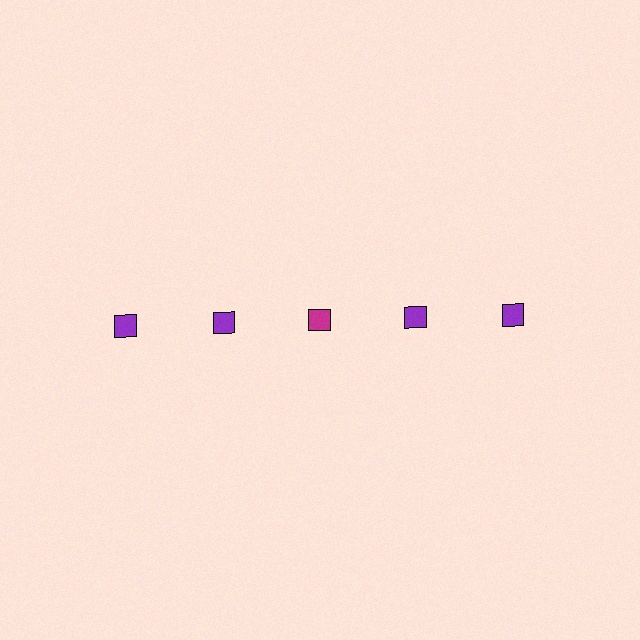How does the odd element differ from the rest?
It has a different color: magenta instead of purple.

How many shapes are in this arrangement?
There are 5 shapes arranged in a grid pattern.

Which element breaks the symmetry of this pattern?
The magenta square in the top row, center column breaks the symmetry. All other shapes are purple squares.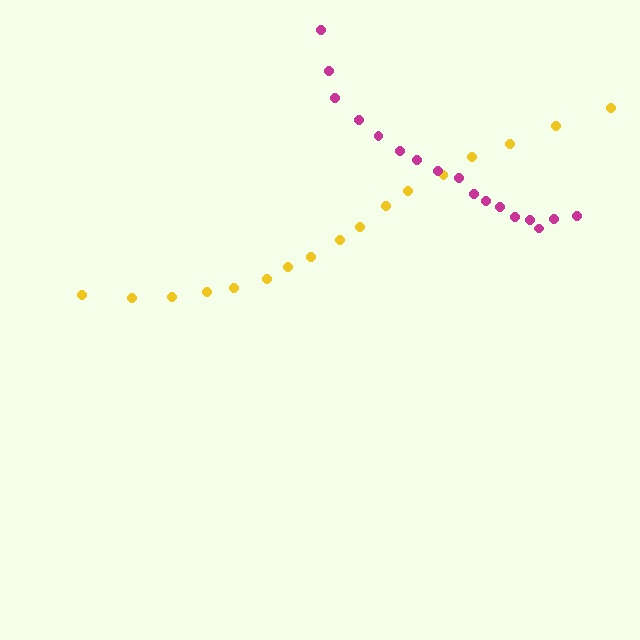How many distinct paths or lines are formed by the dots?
There are 2 distinct paths.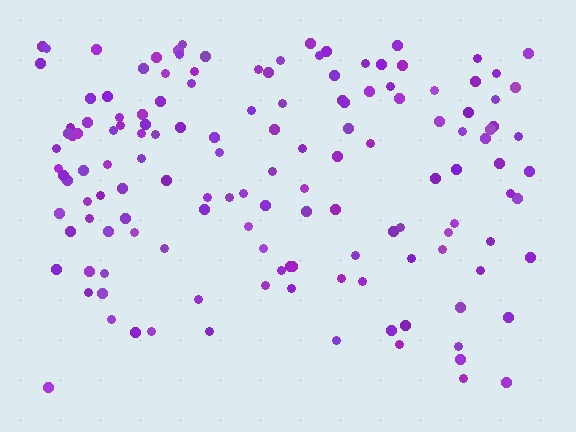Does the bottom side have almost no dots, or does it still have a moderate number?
Still a moderate number, just noticeably fewer than the top.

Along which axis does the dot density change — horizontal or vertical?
Vertical.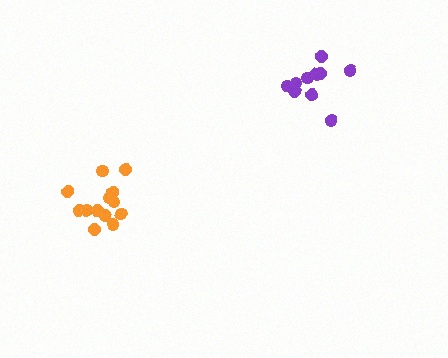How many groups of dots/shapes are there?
There are 2 groups.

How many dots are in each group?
Group 1: 13 dots, Group 2: 10 dots (23 total).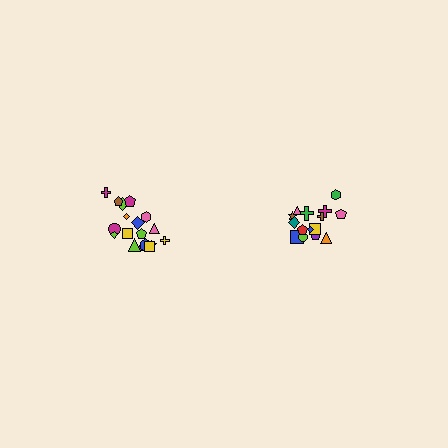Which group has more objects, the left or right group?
The left group.